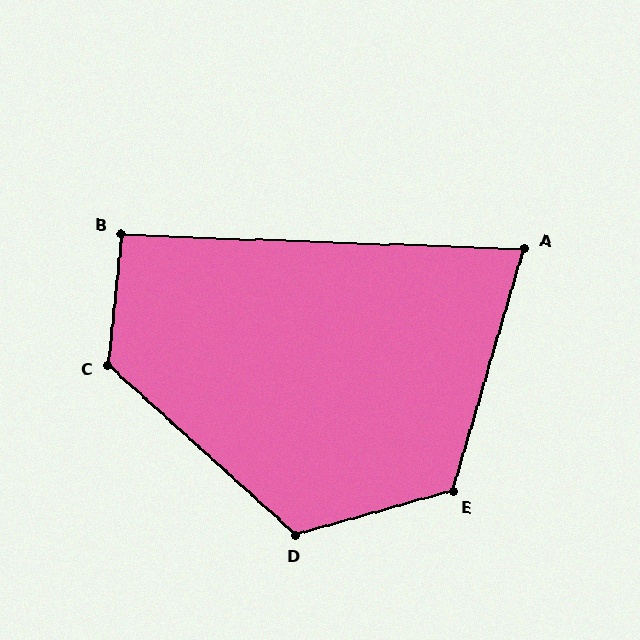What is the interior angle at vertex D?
Approximately 122 degrees (obtuse).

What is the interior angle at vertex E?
Approximately 122 degrees (obtuse).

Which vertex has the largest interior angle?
C, at approximately 127 degrees.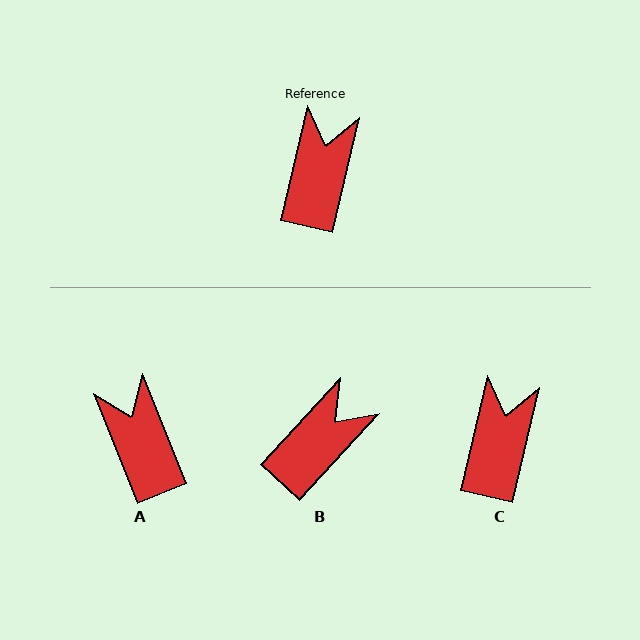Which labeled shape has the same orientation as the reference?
C.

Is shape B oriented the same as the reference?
No, it is off by about 29 degrees.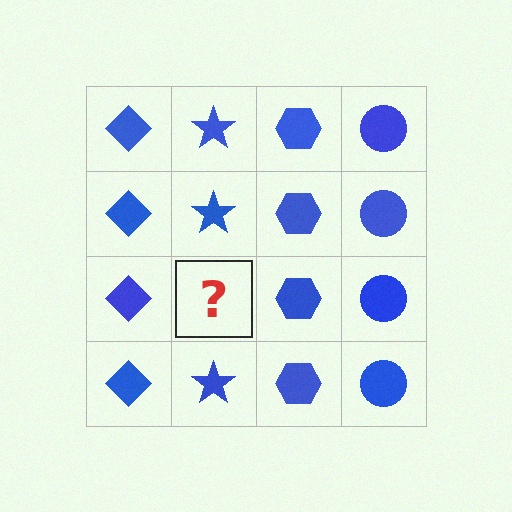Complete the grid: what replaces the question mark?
The question mark should be replaced with a blue star.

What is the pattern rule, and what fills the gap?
The rule is that each column has a consistent shape. The gap should be filled with a blue star.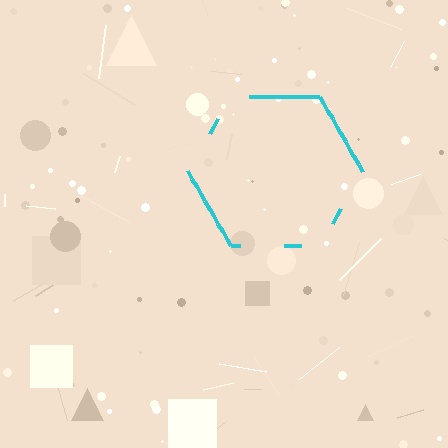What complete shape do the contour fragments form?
The contour fragments form a hexagon.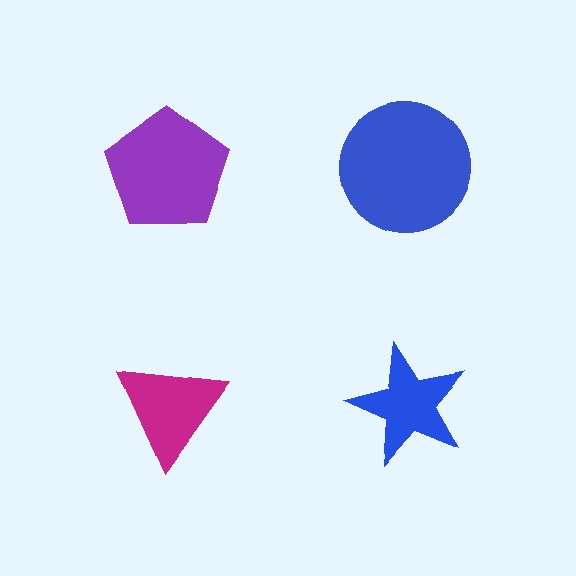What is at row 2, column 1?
A magenta triangle.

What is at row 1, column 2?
A blue circle.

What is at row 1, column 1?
A purple pentagon.